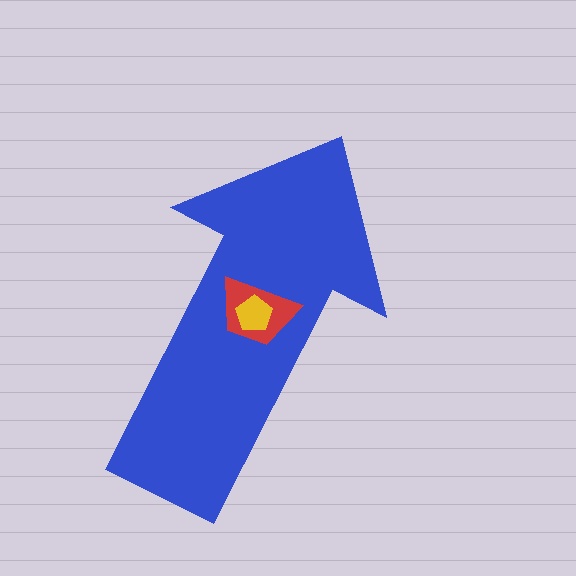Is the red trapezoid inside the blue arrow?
Yes.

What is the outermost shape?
The blue arrow.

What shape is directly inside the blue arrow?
The red trapezoid.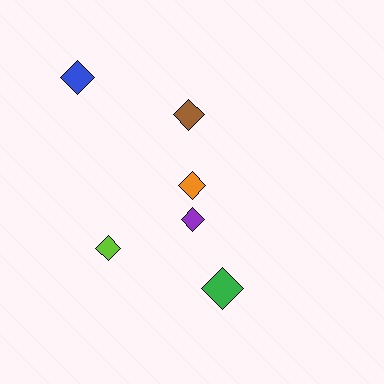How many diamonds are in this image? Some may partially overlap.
There are 6 diamonds.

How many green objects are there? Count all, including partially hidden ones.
There is 1 green object.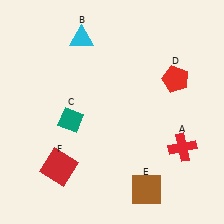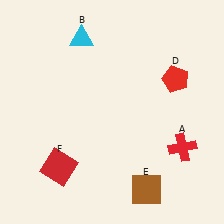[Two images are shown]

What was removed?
The teal diamond (C) was removed in Image 2.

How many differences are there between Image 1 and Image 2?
There is 1 difference between the two images.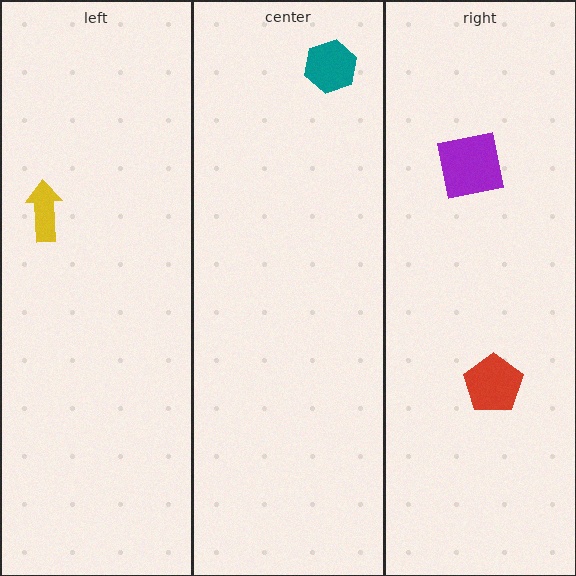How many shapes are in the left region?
1.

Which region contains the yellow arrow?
The left region.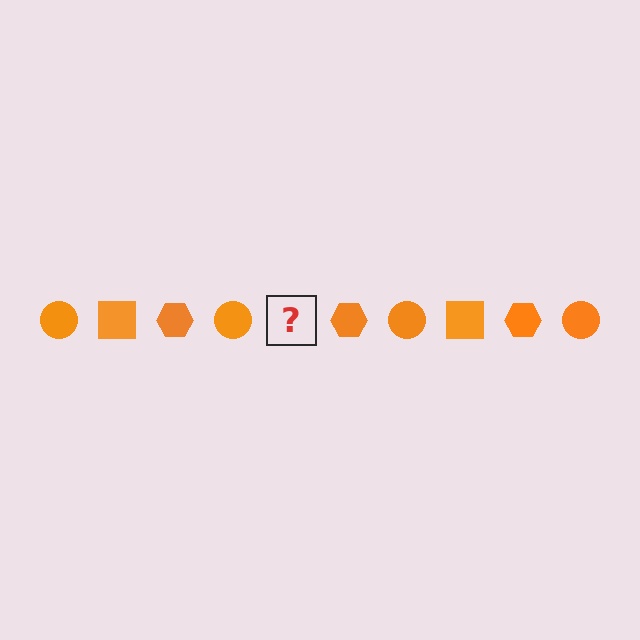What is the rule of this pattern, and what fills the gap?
The rule is that the pattern cycles through circle, square, hexagon shapes in orange. The gap should be filled with an orange square.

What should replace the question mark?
The question mark should be replaced with an orange square.